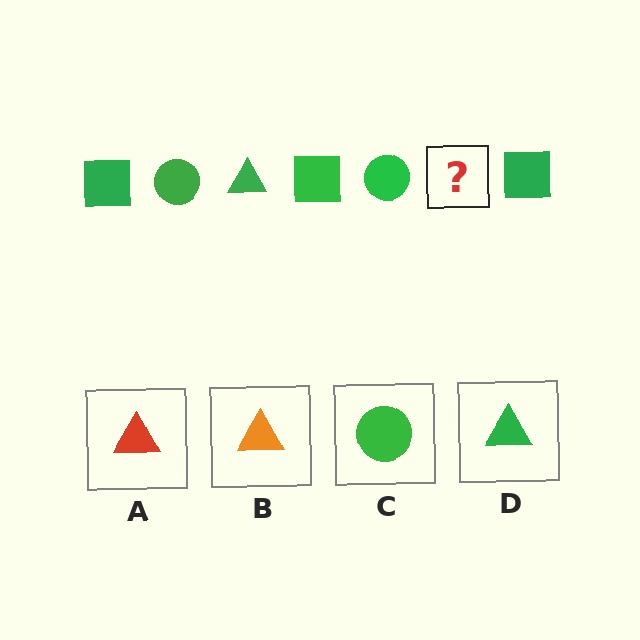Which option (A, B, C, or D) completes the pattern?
D.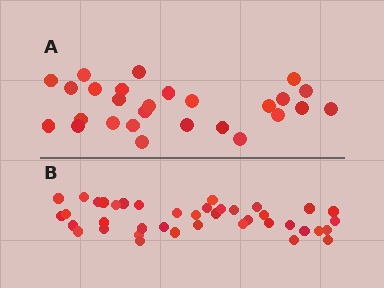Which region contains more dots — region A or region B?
Region B (the bottom region) has more dots.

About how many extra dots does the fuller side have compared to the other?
Region B has approximately 15 more dots than region A.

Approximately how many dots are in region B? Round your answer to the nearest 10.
About 40 dots.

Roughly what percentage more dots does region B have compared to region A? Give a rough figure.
About 50% more.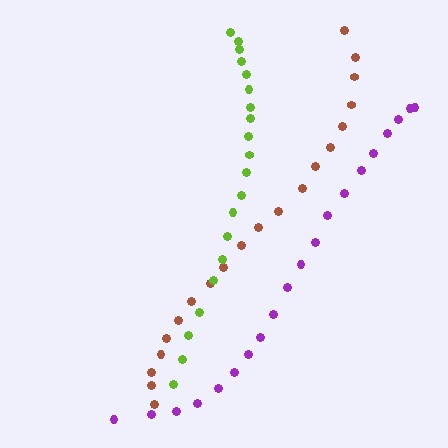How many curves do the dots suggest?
There are 3 distinct paths.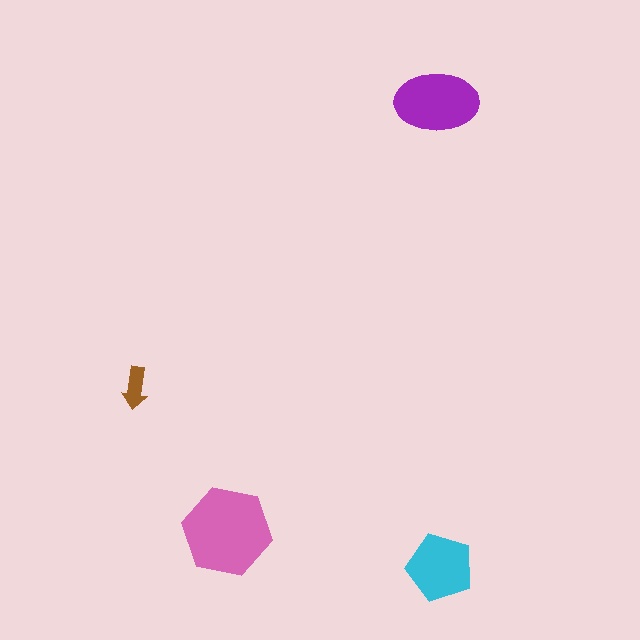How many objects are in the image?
There are 4 objects in the image.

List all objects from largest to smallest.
The pink hexagon, the purple ellipse, the cyan pentagon, the brown arrow.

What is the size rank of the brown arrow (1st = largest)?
4th.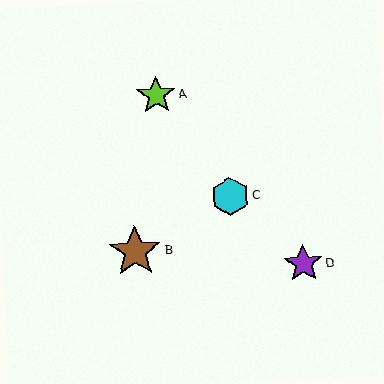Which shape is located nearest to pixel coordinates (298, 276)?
The purple star (labeled D) at (303, 264) is nearest to that location.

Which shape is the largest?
The brown star (labeled B) is the largest.